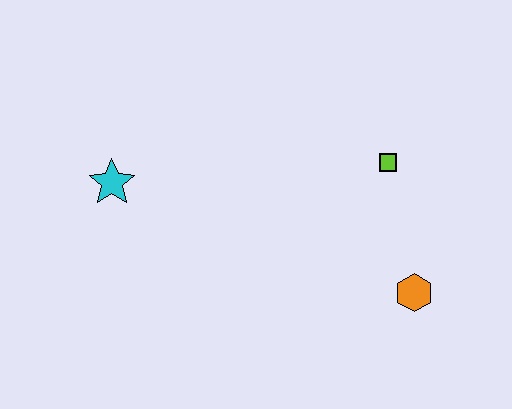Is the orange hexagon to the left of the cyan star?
No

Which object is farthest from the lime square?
The cyan star is farthest from the lime square.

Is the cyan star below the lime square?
Yes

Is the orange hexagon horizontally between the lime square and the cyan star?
No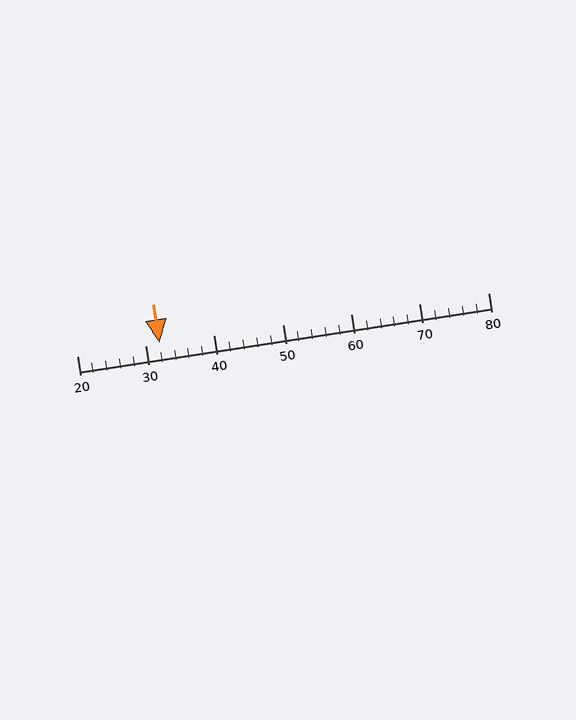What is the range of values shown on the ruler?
The ruler shows values from 20 to 80.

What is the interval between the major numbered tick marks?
The major tick marks are spaced 10 units apart.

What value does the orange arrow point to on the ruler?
The orange arrow points to approximately 32.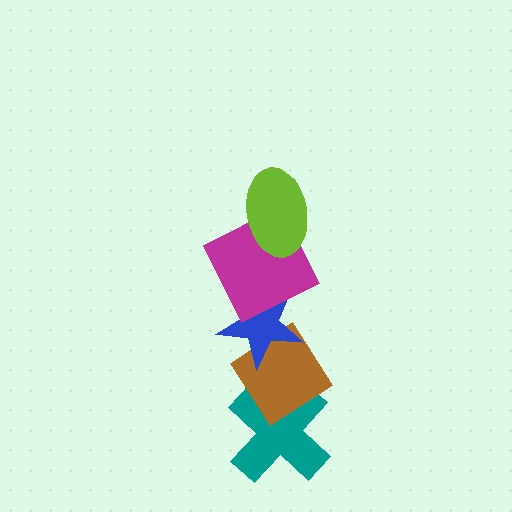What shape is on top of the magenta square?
The lime ellipse is on top of the magenta square.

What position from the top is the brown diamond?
The brown diamond is 4th from the top.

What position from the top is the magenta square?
The magenta square is 2nd from the top.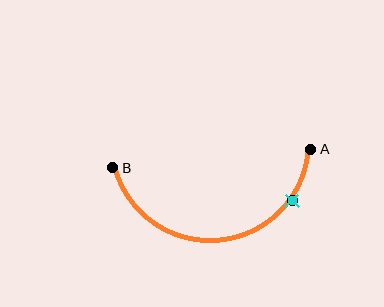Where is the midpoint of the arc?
The arc midpoint is the point on the curve farthest from the straight line joining A and B. It sits below that line.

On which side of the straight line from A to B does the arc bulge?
The arc bulges below the straight line connecting A and B.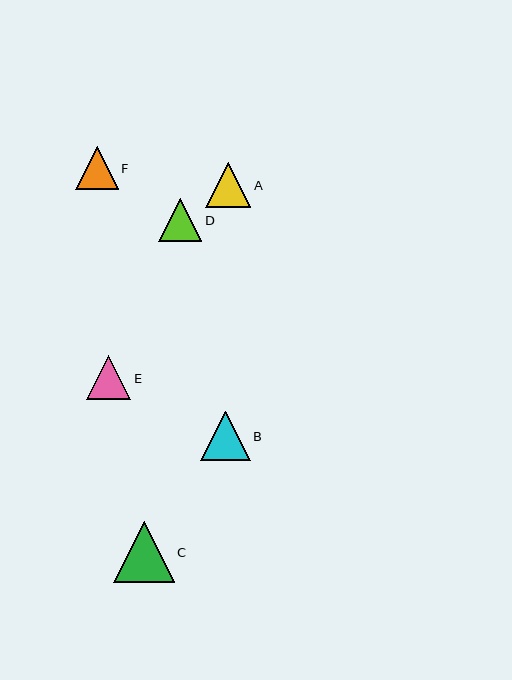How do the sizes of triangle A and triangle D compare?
Triangle A and triangle D are approximately the same size.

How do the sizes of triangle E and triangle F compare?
Triangle E and triangle F are approximately the same size.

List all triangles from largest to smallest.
From largest to smallest: C, B, A, E, D, F.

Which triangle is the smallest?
Triangle F is the smallest with a size of approximately 42 pixels.